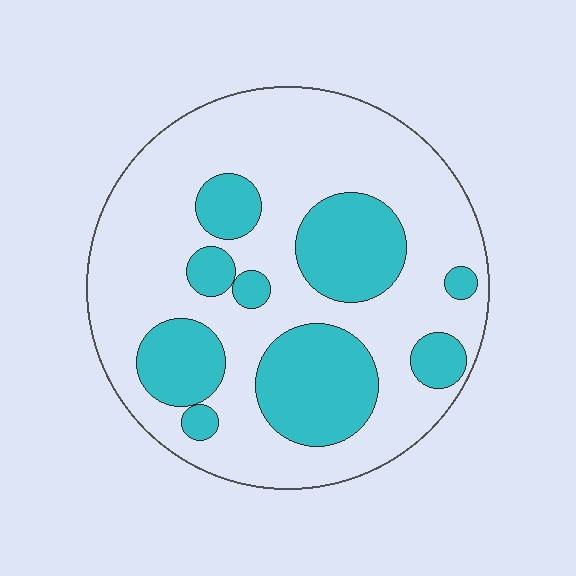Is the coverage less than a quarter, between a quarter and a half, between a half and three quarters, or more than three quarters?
Between a quarter and a half.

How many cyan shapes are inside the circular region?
9.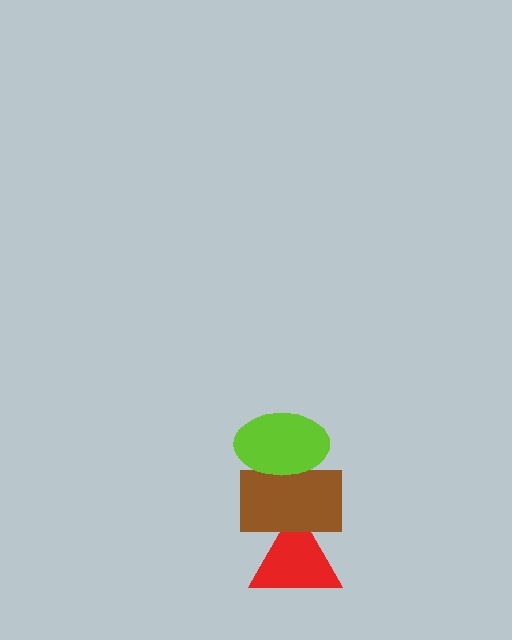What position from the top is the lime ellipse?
The lime ellipse is 1st from the top.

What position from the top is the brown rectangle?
The brown rectangle is 2nd from the top.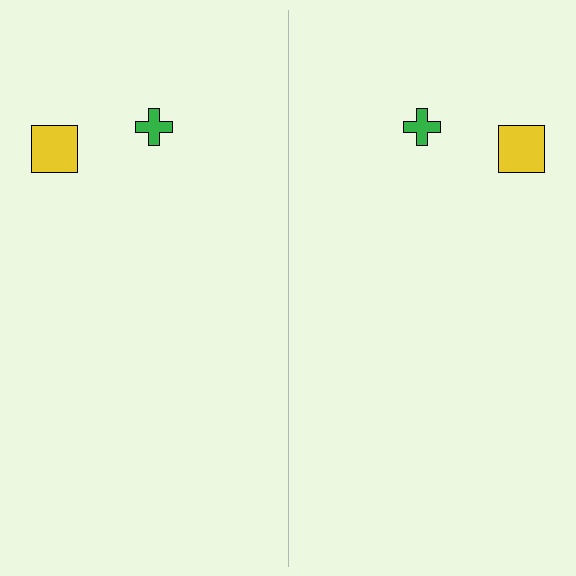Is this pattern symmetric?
Yes, this pattern has bilateral (reflection) symmetry.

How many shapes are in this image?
There are 4 shapes in this image.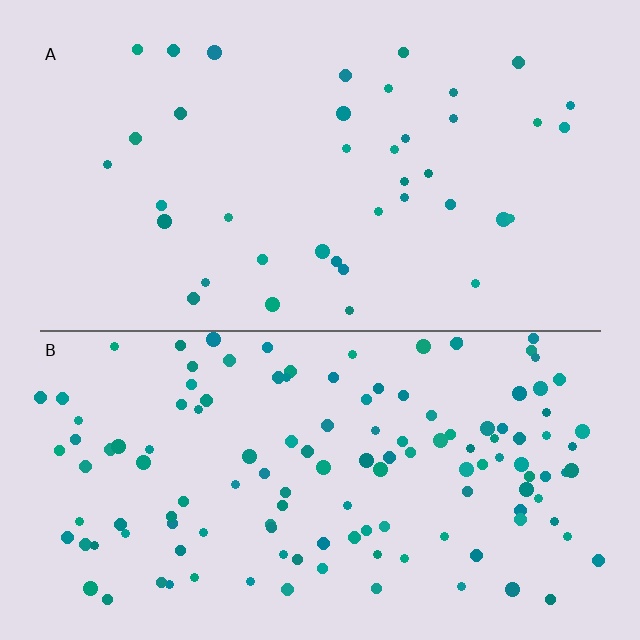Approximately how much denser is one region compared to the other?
Approximately 3.3× — region B over region A.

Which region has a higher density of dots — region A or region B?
B (the bottom).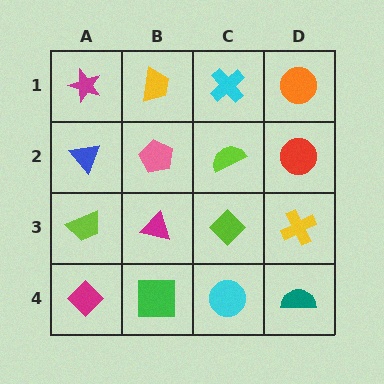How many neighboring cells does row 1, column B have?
3.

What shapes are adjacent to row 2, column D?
An orange circle (row 1, column D), a yellow cross (row 3, column D), a lime semicircle (row 2, column C).